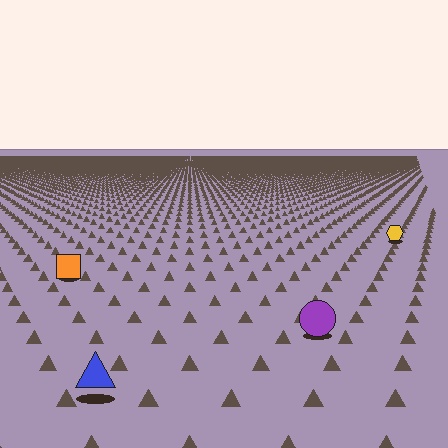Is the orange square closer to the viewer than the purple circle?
No. The purple circle is closer — you can tell from the texture gradient: the ground texture is coarser near it.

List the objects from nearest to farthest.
From nearest to farthest: the blue triangle, the purple circle, the orange square, the yellow hexagon.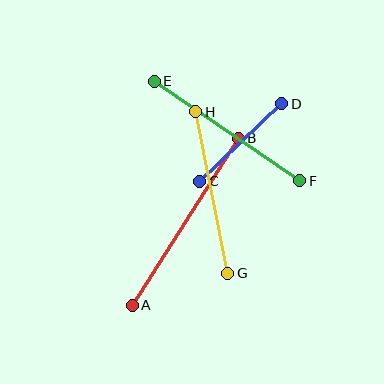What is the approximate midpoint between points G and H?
The midpoint is at approximately (212, 193) pixels.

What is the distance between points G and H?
The distance is approximately 164 pixels.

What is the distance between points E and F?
The distance is approximately 176 pixels.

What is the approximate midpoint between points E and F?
The midpoint is at approximately (227, 131) pixels.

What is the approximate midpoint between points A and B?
The midpoint is at approximately (185, 222) pixels.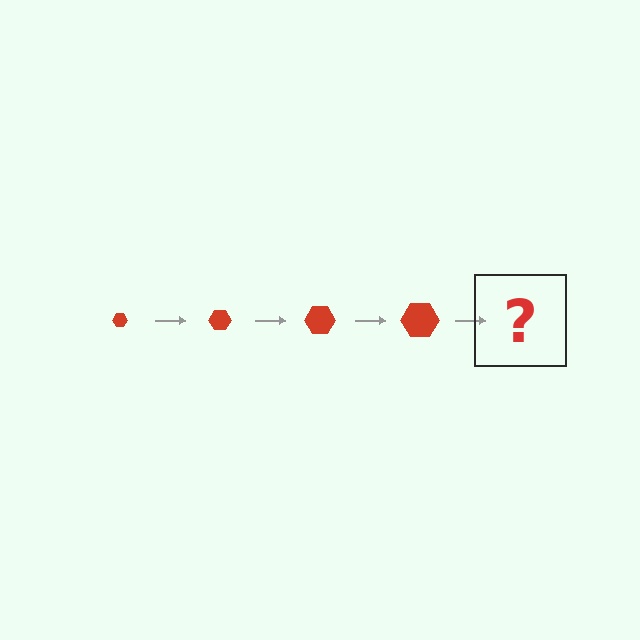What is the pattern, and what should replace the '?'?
The pattern is that the hexagon gets progressively larger each step. The '?' should be a red hexagon, larger than the previous one.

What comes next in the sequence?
The next element should be a red hexagon, larger than the previous one.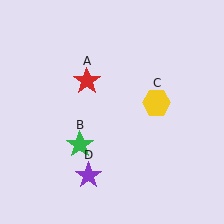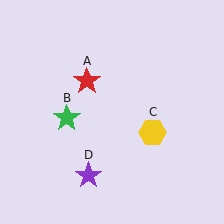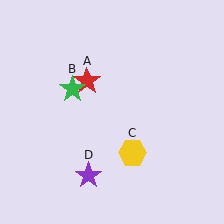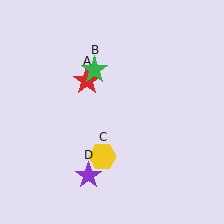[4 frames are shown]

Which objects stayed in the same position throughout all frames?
Red star (object A) and purple star (object D) remained stationary.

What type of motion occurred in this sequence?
The green star (object B), yellow hexagon (object C) rotated clockwise around the center of the scene.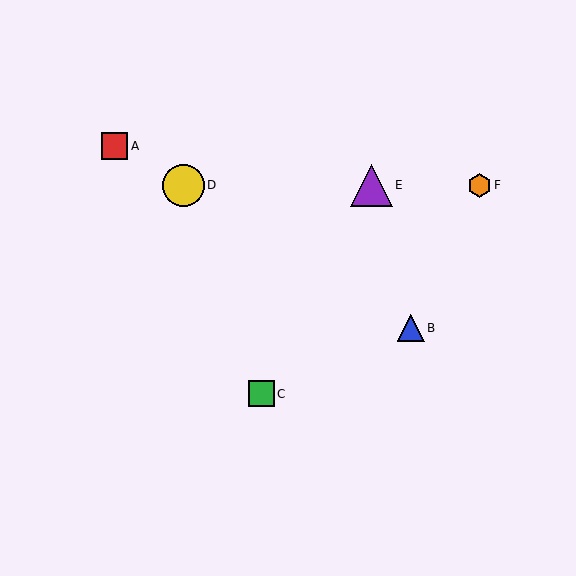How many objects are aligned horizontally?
3 objects (D, E, F) are aligned horizontally.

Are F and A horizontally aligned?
No, F is at y≈185 and A is at y≈146.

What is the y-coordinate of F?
Object F is at y≈185.